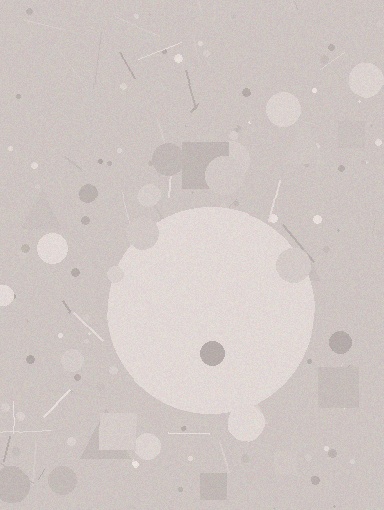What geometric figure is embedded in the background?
A circle is embedded in the background.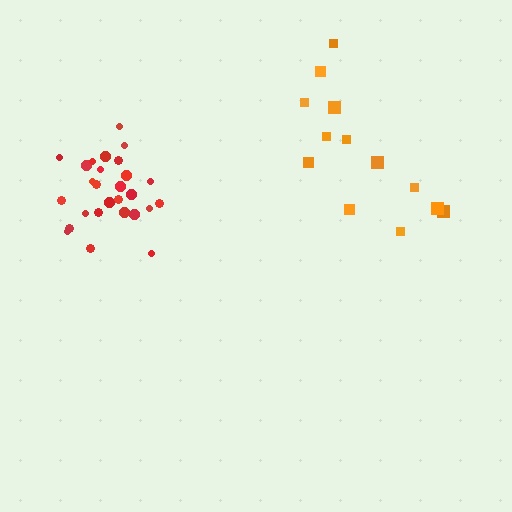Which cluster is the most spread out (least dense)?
Orange.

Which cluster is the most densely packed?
Red.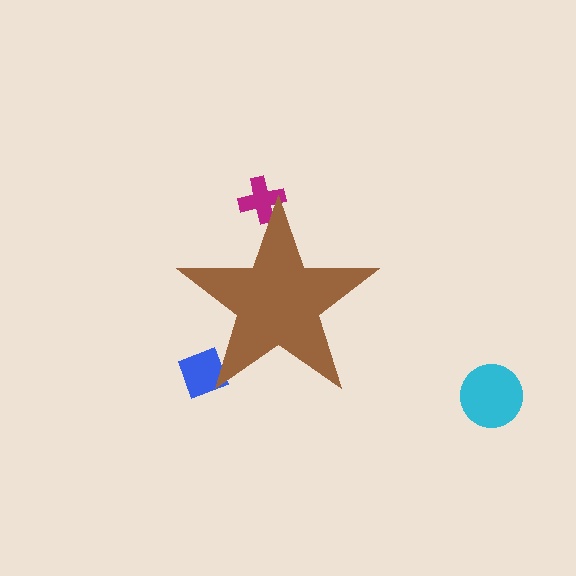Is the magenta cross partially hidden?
Yes, the magenta cross is partially hidden behind the brown star.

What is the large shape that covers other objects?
A brown star.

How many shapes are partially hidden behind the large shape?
2 shapes are partially hidden.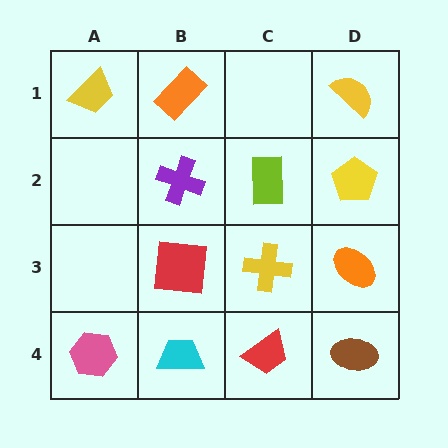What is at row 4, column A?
A pink hexagon.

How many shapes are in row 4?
4 shapes.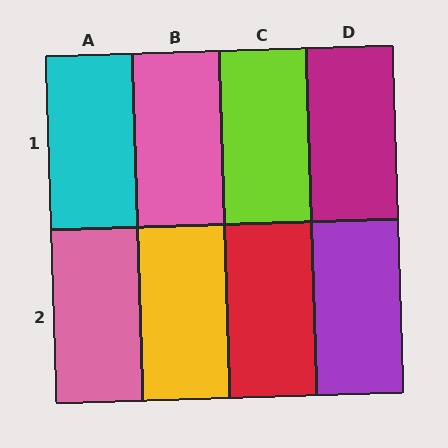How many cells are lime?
1 cell is lime.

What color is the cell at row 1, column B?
Pink.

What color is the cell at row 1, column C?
Lime.